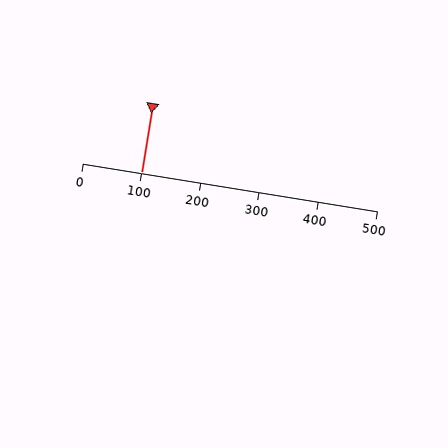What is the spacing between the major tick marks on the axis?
The major ticks are spaced 100 apart.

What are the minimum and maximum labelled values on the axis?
The axis runs from 0 to 500.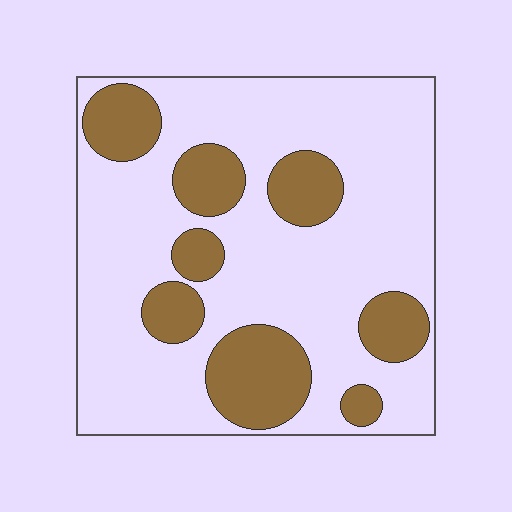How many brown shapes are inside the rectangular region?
8.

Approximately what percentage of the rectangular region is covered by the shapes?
Approximately 25%.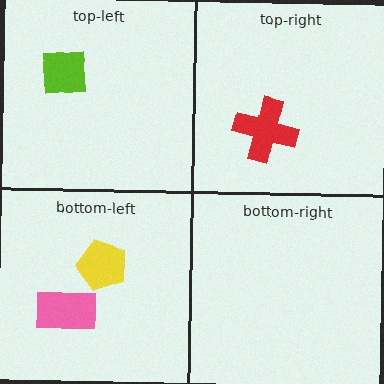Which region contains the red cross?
The top-right region.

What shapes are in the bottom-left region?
The yellow pentagon, the pink rectangle.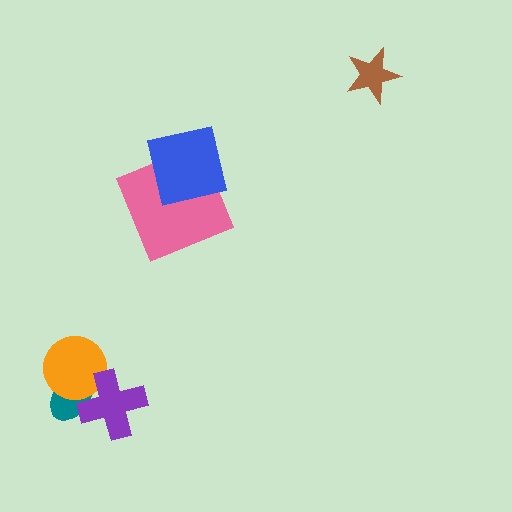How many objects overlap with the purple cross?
2 objects overlap with the purple cross.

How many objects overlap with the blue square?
1 object overlaps with the blue square.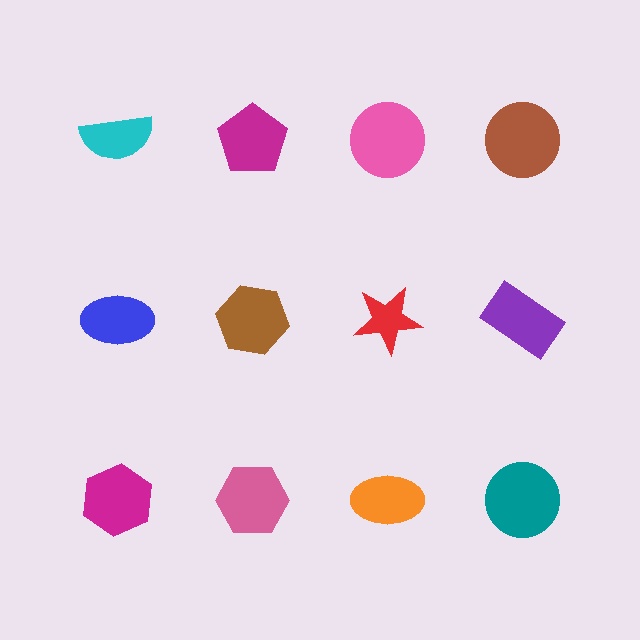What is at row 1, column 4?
A brown circle.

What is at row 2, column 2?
A brown hexagon.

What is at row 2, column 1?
A blue ellipse.